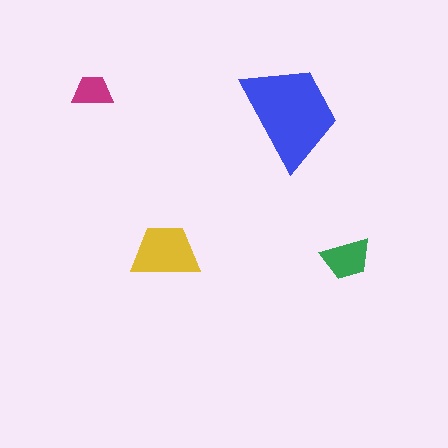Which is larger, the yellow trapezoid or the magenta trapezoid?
The yellow one.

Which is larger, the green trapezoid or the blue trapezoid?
The blue one.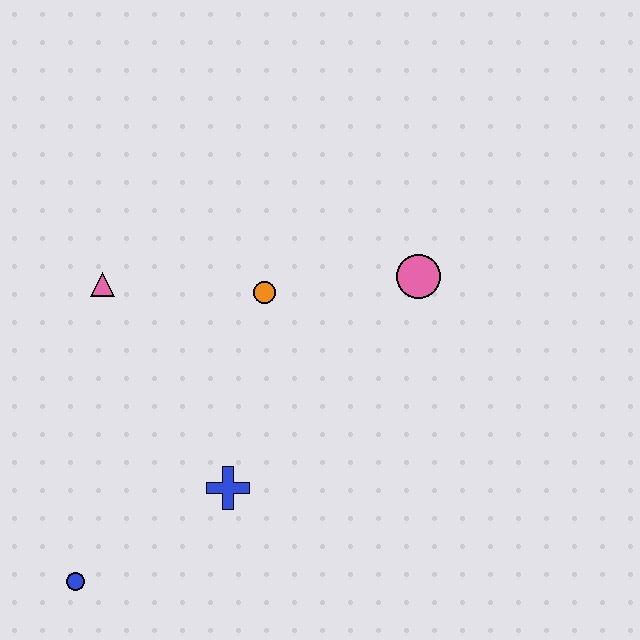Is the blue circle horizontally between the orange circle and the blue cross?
No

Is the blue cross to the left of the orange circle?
Yes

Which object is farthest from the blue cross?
The pink circle is farthest from the blue cross.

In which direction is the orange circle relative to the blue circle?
The orange circle is above the blue circle.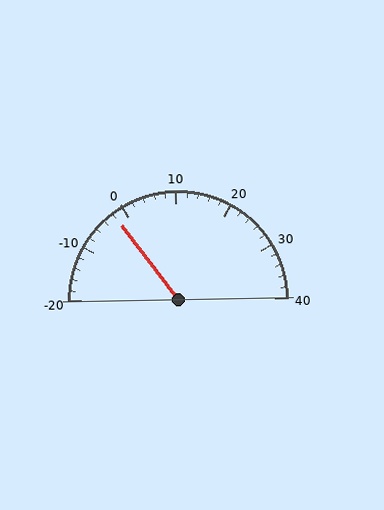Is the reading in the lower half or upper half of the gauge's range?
The reading is in the lower half of the range (-20 to 40).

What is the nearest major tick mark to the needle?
The nearest major tick mark is 0.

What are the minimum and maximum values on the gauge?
The gauge ranges from -20 to 40.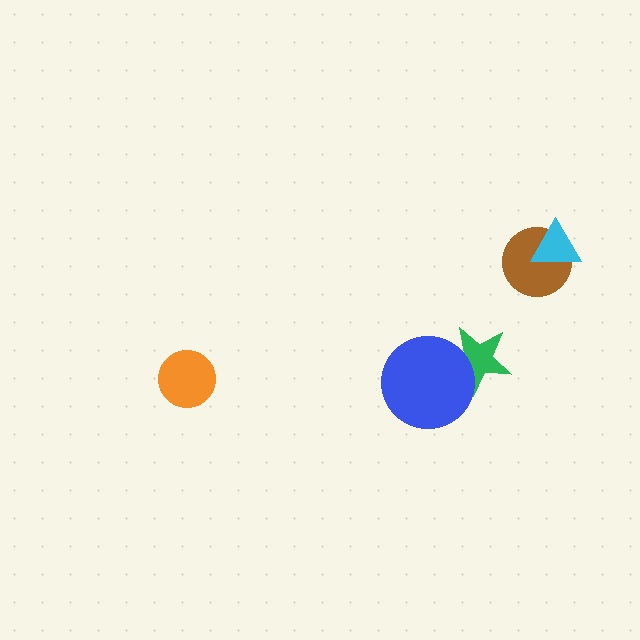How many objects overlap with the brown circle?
1 object overlaps with the brown circle.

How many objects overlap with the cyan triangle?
1 object overlaps with the cyan triangle.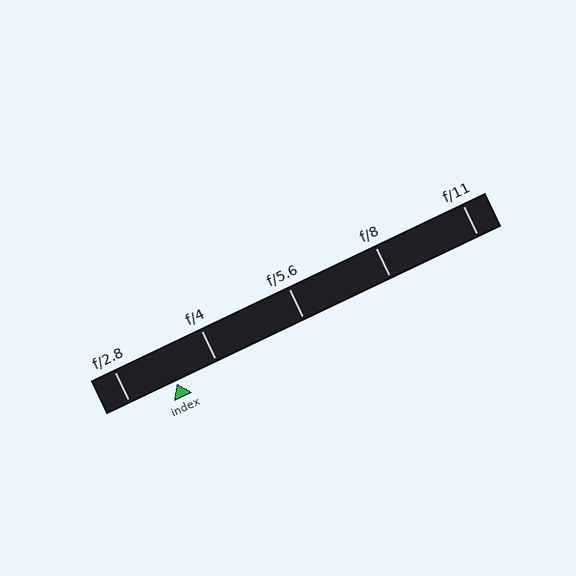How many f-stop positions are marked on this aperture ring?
There are 5 f-stop positions marked.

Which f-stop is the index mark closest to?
The index mark is closest to f/4.